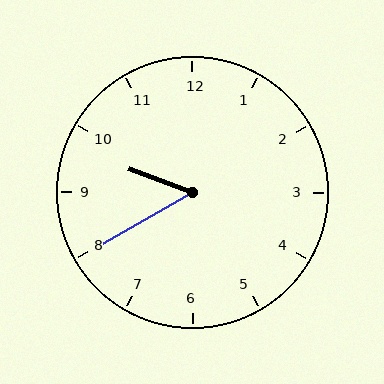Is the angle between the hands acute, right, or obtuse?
It is acute.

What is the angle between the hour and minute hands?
Approximately 50 degrees.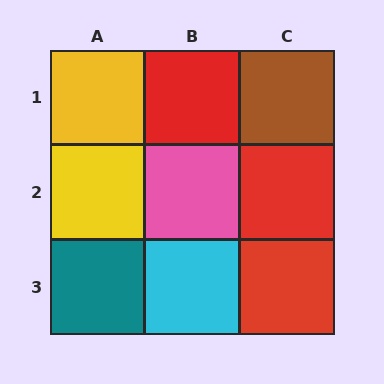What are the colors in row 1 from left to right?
Yellow, red, brown.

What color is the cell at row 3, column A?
Teal.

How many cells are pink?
1 cell is pink.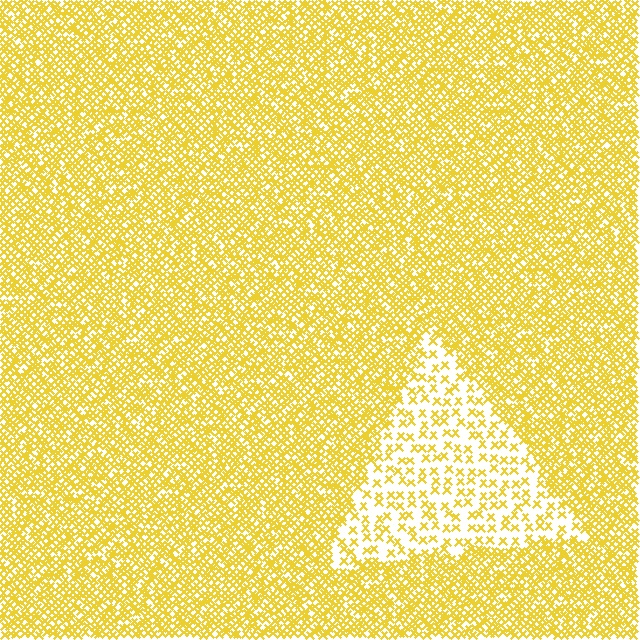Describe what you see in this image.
The image contains small yellow elements arranged at two different densities. A triangle-shaped region is visible where the elements are less densely packed than the surrounding area.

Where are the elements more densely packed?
The elements are more densely packed outside the triangle boundary.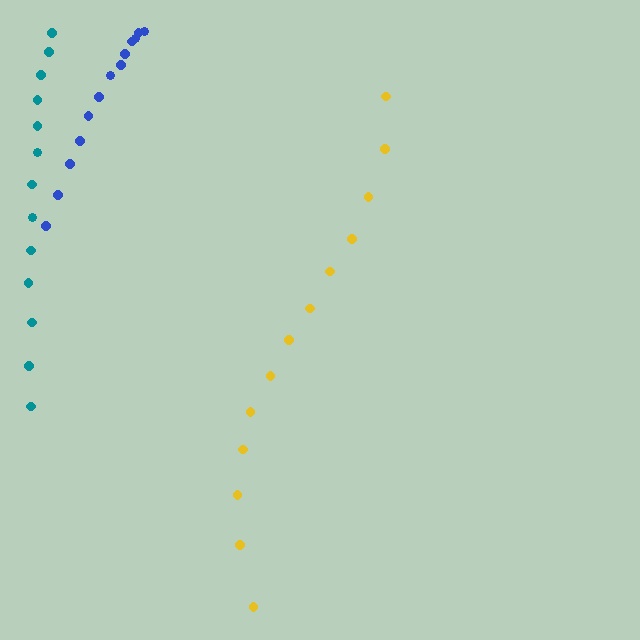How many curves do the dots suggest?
There are 3 distinct paths.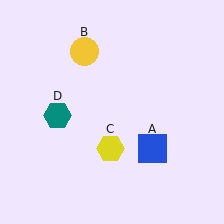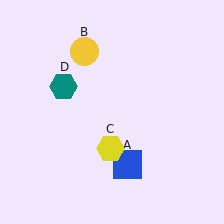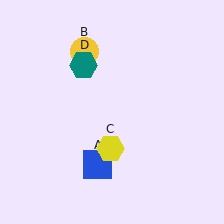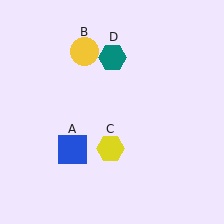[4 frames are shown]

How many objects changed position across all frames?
2 objects changed position: blue square (object A), teal hexagon (object D).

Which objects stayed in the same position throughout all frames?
Yellow circle (object B) and yellow hexagon (object C) remained stationary.